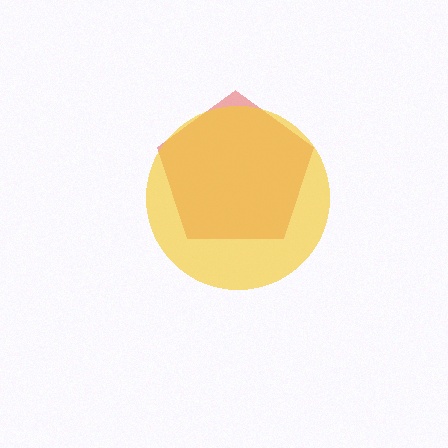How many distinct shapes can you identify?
There are 2 distinct shapes: a red pentagon, a yellow circle.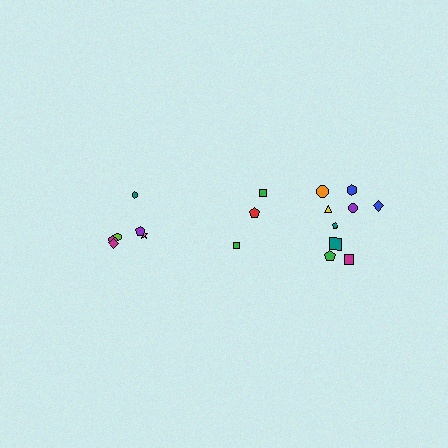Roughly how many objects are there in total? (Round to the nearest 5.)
Roughly 20 objects in total.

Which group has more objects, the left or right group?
The right group.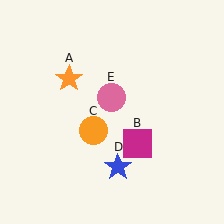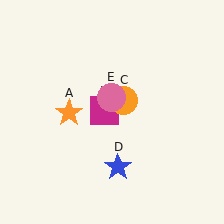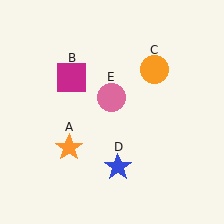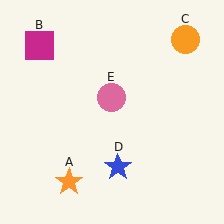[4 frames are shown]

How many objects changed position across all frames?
3 objects changed position: orange star (object A), magenta square (object B), orange circle (object C).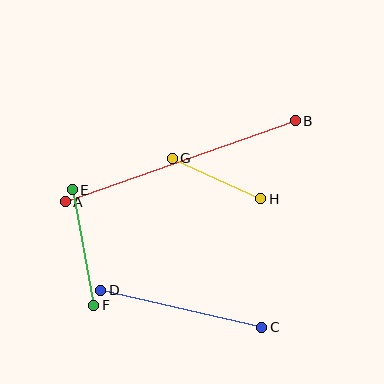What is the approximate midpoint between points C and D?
The midpoint is at approximately (181, 309) pixels.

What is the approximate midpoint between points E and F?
The midpoint is at approximately (83, 247) pixels.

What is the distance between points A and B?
The distance is approximately 244 pixels.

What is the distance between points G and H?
The distance is approximately 97 pixels.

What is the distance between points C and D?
The distance is approximately 165 pixels.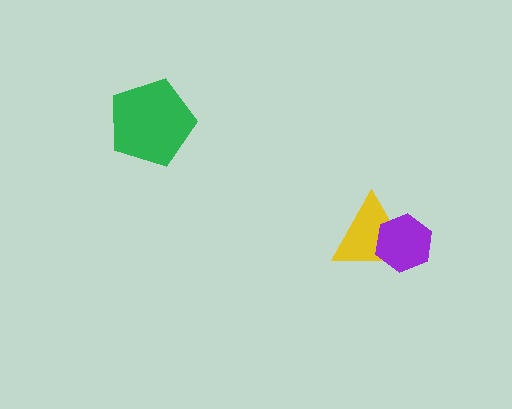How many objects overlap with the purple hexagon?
1 object overlaps with the purple hexagon.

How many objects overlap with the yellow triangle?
1 object overlaps with the yellow triangle.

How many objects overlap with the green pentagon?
0 objects overlap with the green pentagon.